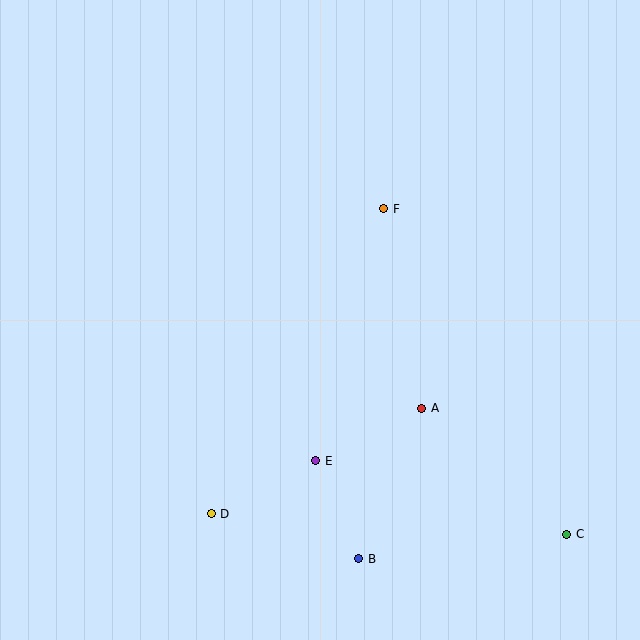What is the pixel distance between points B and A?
The distance between B and A is 163 pixels.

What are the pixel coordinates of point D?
Point D is at (211, 514).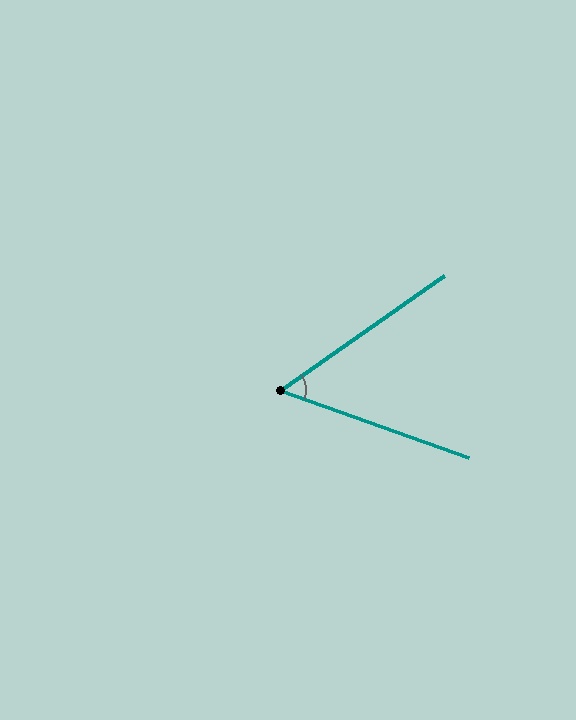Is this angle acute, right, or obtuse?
It is acute.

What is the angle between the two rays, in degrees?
Approximately 55 degrees.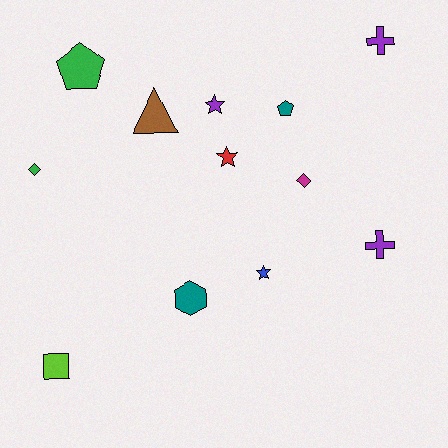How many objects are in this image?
There are 12 objects.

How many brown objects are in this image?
There is 1 brown object.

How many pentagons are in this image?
There are 2 pentagons.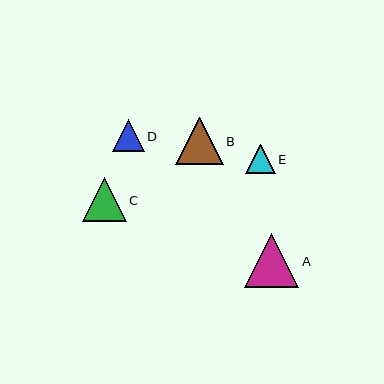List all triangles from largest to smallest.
From largest to smallest: A, B, C, D, E.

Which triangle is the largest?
Triangle A is the largest with a size of approximately 54 pixels.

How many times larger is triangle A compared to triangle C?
Triangle A is approximately 1.2 times the size of triangle C.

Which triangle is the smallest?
Triangle E is the smallest with a size of approximately 29 pixels.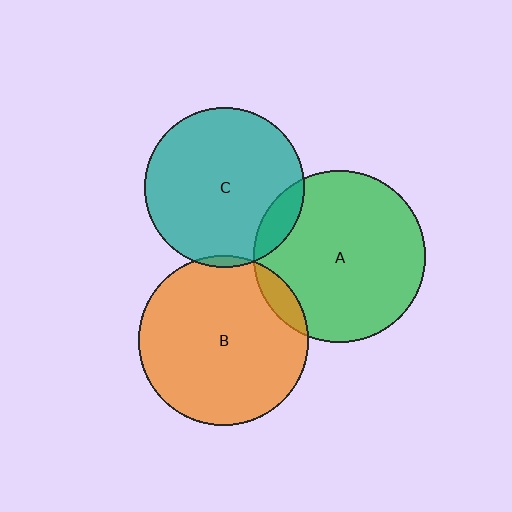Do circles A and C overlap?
Yes.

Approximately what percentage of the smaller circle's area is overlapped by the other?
Approximately 10%.